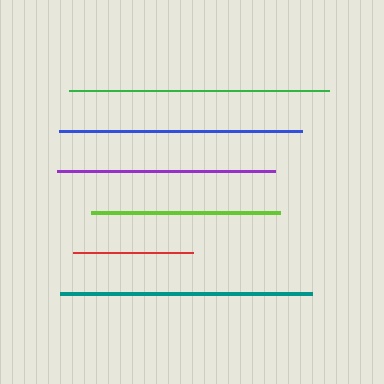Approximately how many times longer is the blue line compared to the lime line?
The blue line is approximately 1.3 times the length of the lime line.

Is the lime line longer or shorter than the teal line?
The teal line is longer than the lime line.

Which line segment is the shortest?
The red line is the shortest at approximately 120 pixels.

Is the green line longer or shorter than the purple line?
The green line is longer than the purple line.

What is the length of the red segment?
The red segment is approximately 120 pixels long.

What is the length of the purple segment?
The purple segment is approximately 218 pixels long.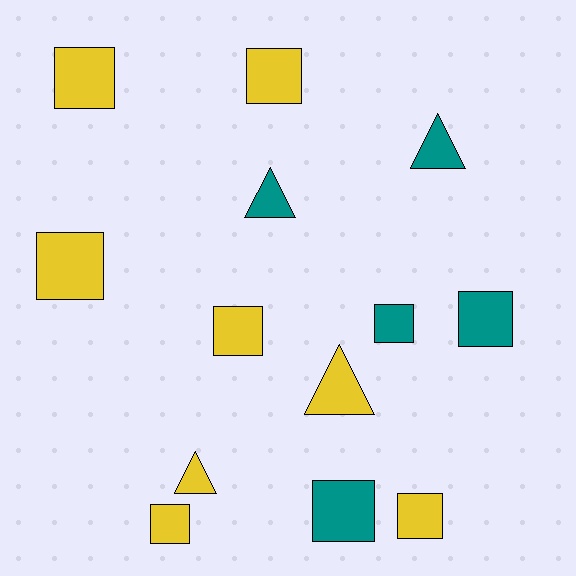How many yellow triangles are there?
There are 2 yellow triangles.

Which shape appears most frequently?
Square, with 9 objects.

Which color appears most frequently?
Yellow, with 8 objects.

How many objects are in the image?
There are 13 objects.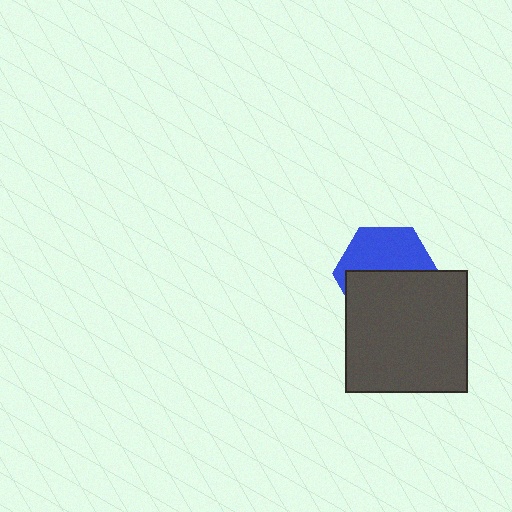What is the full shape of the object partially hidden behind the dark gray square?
The partially hidden object is a blue hexagon.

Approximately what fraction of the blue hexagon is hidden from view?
Roughly 54% of the blue hexagon is hidden behind the dark gray square.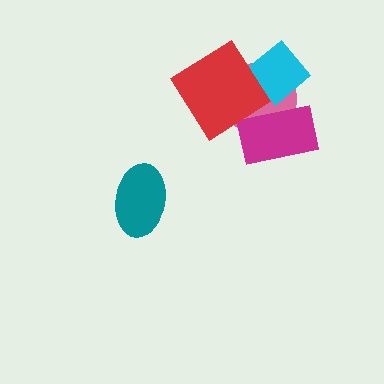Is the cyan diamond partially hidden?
Yes, it is partially covered by another shape.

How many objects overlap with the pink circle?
3 objects overlap with the pink circle.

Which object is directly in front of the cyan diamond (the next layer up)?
The magenta rectangle is directly in front of the cyan diamond.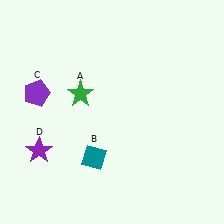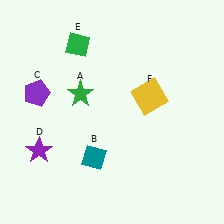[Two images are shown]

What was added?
A green diamond (E), a yellow square (F) were added in Image 2.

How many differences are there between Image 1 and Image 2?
There are 2 differences between the two images.